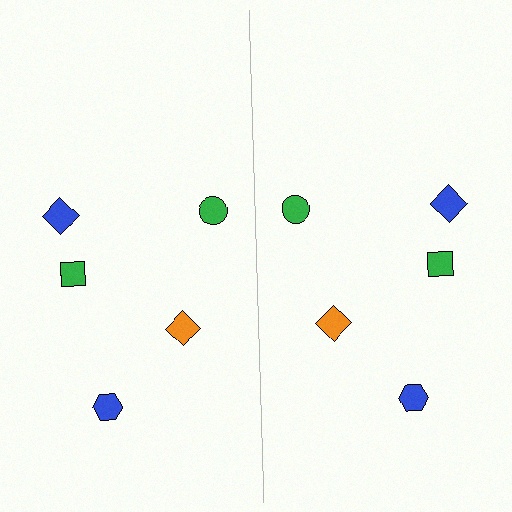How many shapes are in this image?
There are 10 shapes in this image.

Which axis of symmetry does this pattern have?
The pattern has a vertical axis of symmetry running through the center of the image.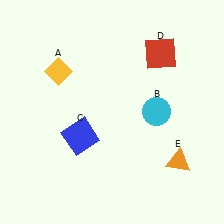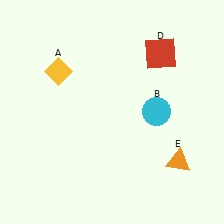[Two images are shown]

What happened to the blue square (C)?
The blue square (C) was removed in Image 2. It was in the bottom-left area of Image 1.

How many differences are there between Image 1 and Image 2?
There is 1 difference between the two images.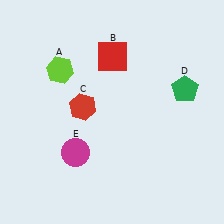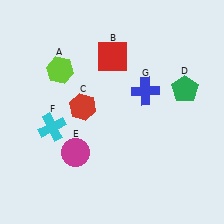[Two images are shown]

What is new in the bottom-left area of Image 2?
A cyan cross (F) was added in the bottom-left area of Image 2.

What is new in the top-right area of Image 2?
A blue cross (G) was added in the top-right area of Image 2.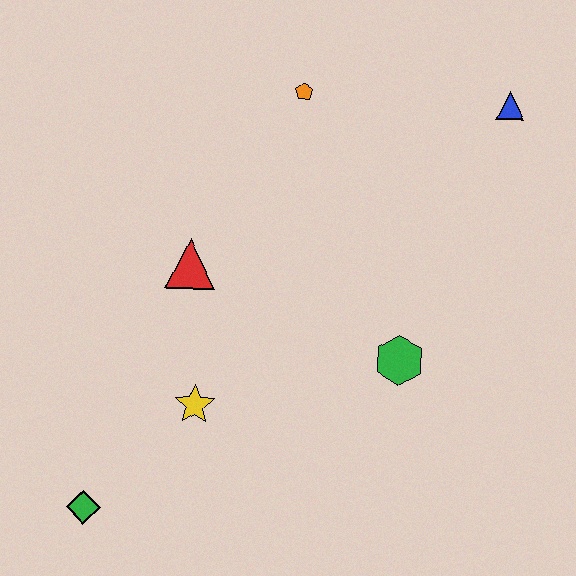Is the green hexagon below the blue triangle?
Yes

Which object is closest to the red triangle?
The yellow star is closest to the red triangle.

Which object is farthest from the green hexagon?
The green diamond is farthest from the green hexagon.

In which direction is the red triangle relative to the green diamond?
The red triangle is above the green diamond.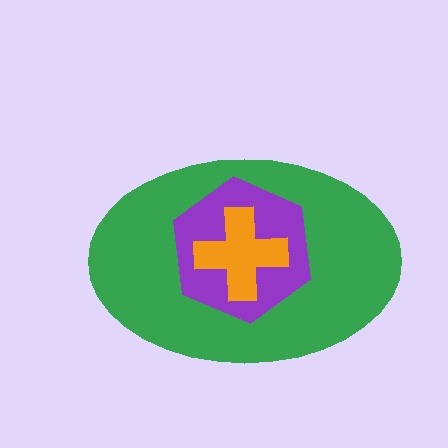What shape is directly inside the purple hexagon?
The orange cross.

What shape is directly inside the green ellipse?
The purple hexagon.